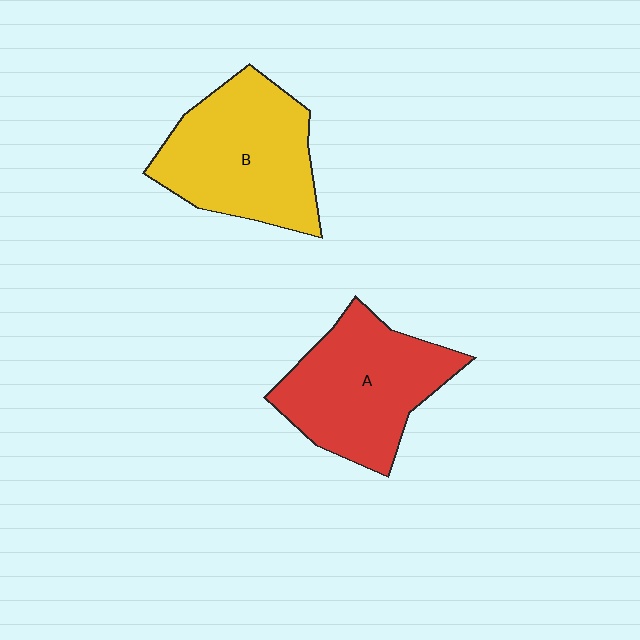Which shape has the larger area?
Shape B (yellow).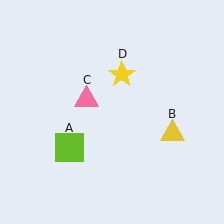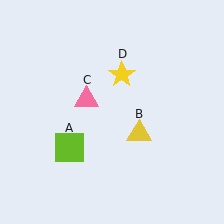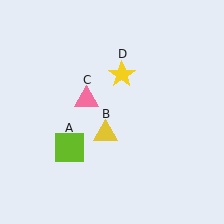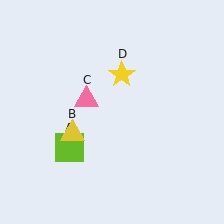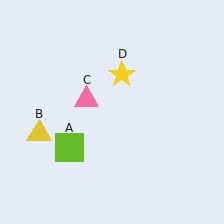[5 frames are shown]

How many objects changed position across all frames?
1 object changed position: yellow triangle (object B).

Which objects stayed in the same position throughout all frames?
Lime square (object A) and pink triangle (object C) and yellow star (object D) remained stationary.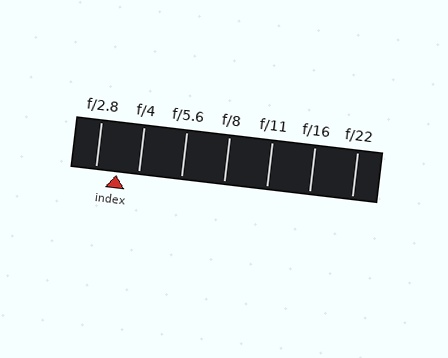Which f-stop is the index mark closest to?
The index mark is closest to f/2.8.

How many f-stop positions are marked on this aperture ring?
There are 7 f-stop positions marked.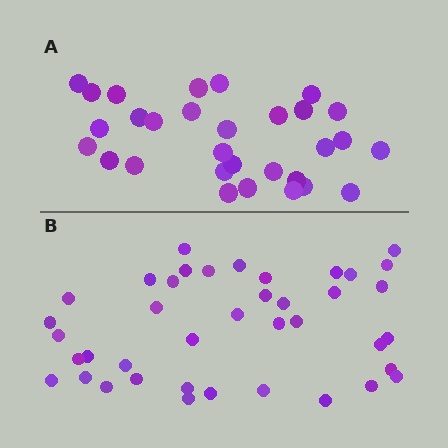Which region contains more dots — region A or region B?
Region B (the bottom region) has more dots.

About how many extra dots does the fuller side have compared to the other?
Region B has roughly 10 or so more dots than region A.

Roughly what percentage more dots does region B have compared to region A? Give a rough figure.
About 35% more.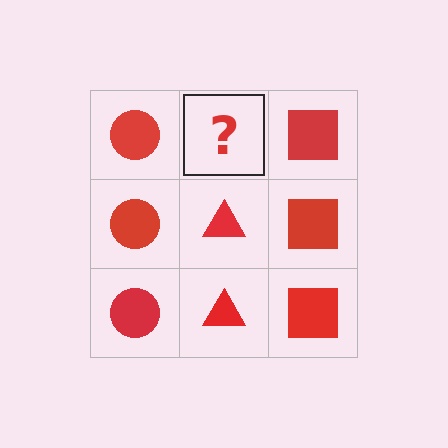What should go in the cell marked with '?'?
The missing cell should contain a red triangle.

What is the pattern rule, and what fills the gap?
The rule is that each column has a consistent shape. The gap should be filled with a red triangle.